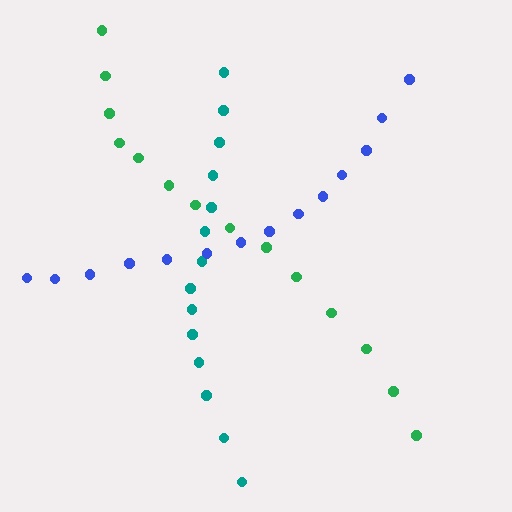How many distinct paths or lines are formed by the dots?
There are 3 distinct paths.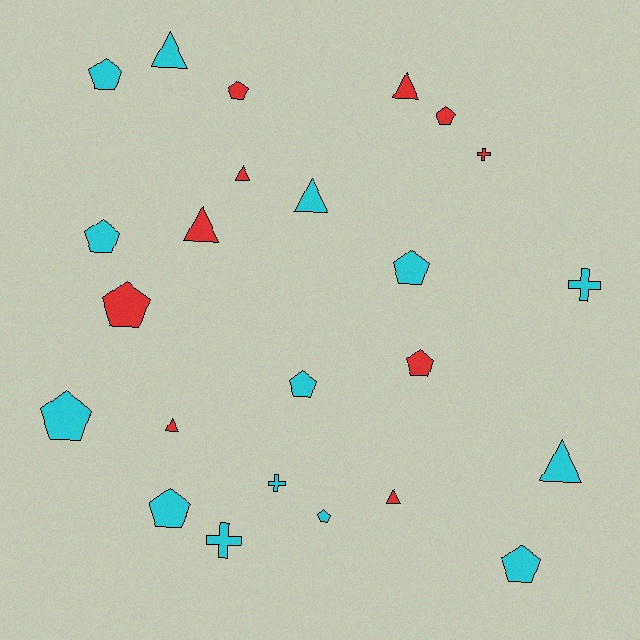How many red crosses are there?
There is 1 red cross.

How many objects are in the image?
There are 24 objects.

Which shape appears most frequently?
Pentagon, with 12 objects.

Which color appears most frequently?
Cyan, with 14 objects.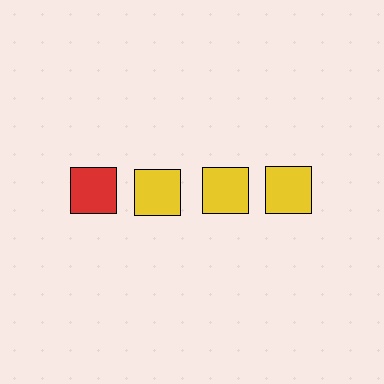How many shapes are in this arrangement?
There are 4 shapes arranged in a grid pattern.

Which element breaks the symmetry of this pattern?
The red square in the top row, leftmost column breaks the symmetry. All other shapes are yellow squares.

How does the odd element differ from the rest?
It has a different color: red instead of yellow.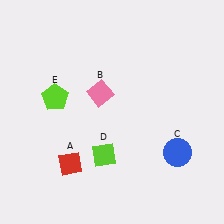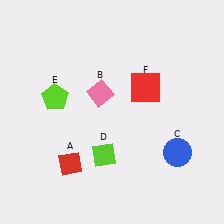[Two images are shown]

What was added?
A red square (F) was added in Image 2.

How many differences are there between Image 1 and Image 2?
There is 1 difference between the two images.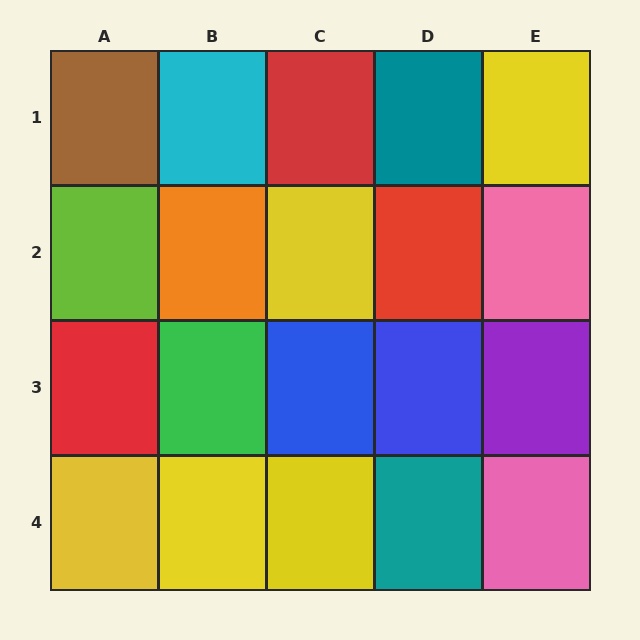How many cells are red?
3 cells are red.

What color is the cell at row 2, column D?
Red.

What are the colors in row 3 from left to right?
Red, green, blue, blue, purple.